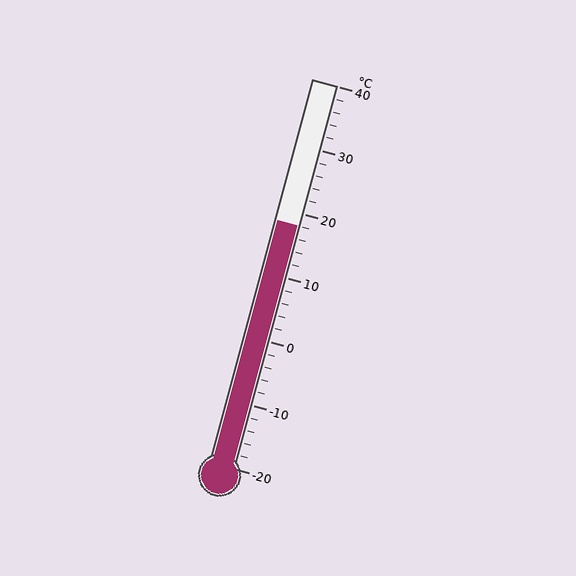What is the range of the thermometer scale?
The thermometer scale ranges from -20°C to 40°C.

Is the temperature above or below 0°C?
The temperature is above 0°C.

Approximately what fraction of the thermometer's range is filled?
The thermometer is filled to approximately 65% of its range.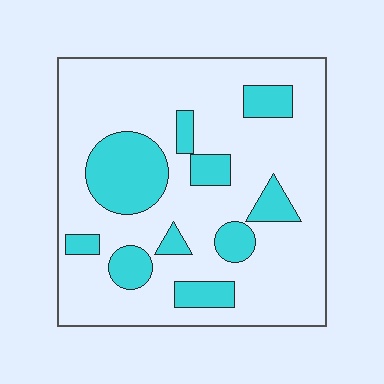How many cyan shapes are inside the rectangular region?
10.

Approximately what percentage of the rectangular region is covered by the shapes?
Approximately 25%.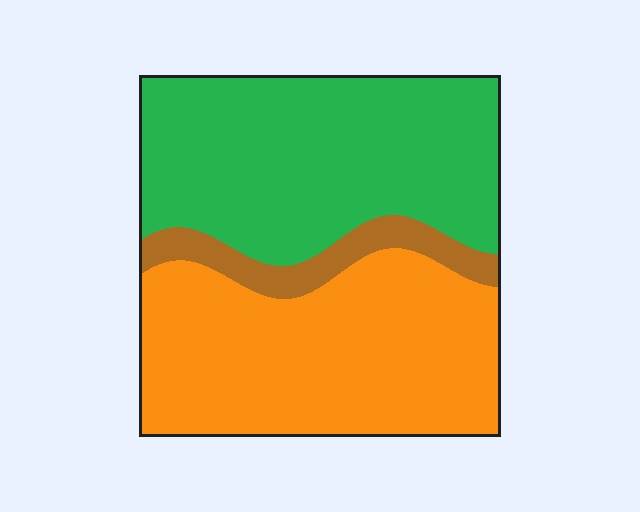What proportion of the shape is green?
Green covers 46% of the shape.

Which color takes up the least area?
Brown, at roughly 10%.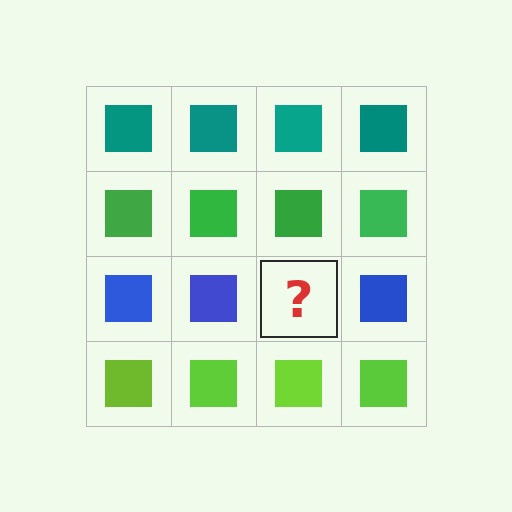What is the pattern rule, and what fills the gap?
The rule is that each row has a consistent color. The gap should be filled with a blue square.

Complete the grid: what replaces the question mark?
The question mark should be replaced with a blue square.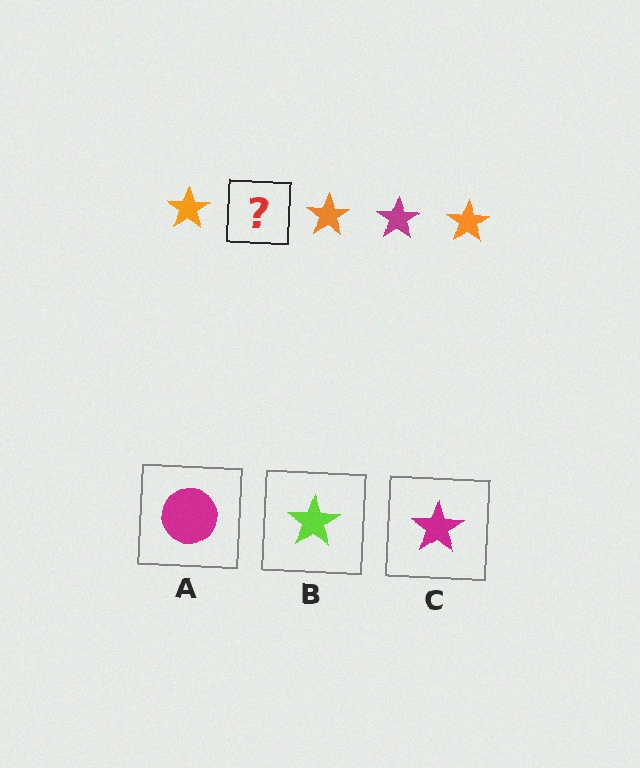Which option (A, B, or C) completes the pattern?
C.